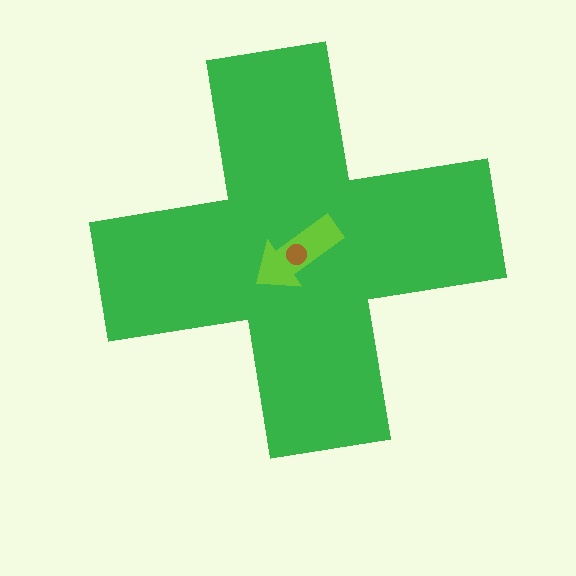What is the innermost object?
The brown circle.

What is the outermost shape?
The green cross.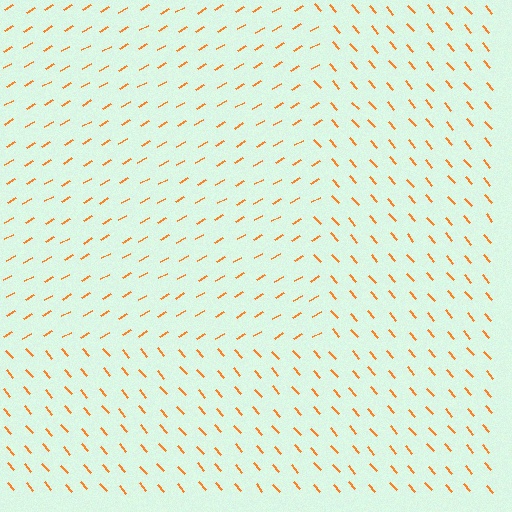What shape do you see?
I see a rectangle.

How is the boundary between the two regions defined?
The boundary is defined purely by a change in line orientation (approximately 80 degrees difference). All lines are the same color and thickness.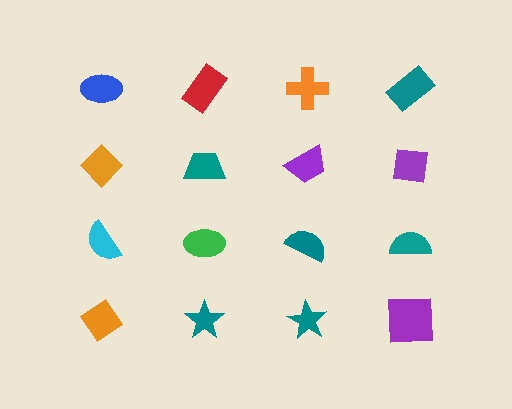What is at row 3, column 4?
A teal semicircle.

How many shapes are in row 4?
4 shapes.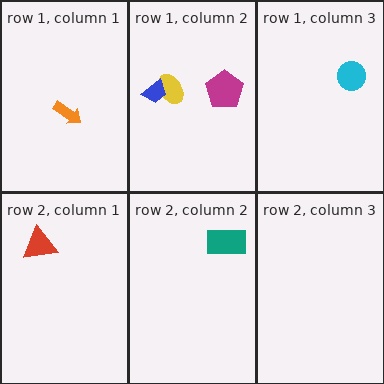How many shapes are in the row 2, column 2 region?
1.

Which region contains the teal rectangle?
The row 2, column 2 region.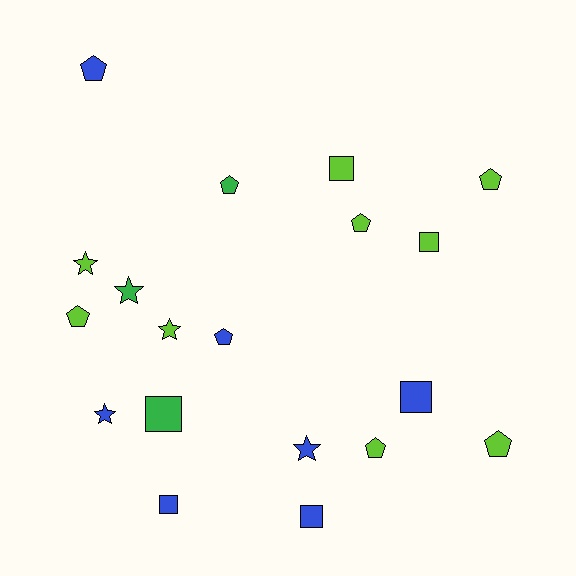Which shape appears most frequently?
Pentagon, with 8 objects.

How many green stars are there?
There is 1 green star.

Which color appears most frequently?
Lime, with 9 objects.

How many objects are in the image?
There are 19 objects.